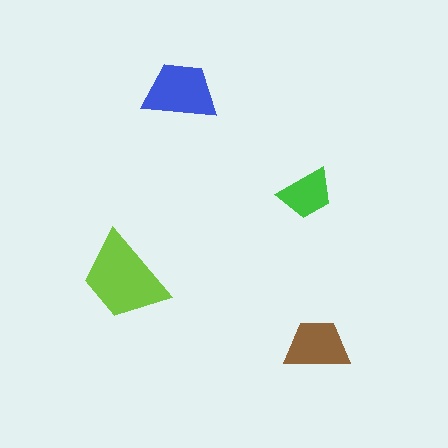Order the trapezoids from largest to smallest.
the lime one, the blue one, the brown one, the green one.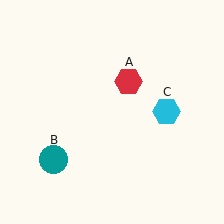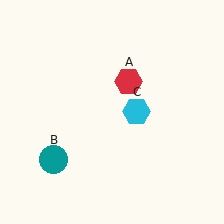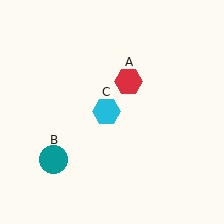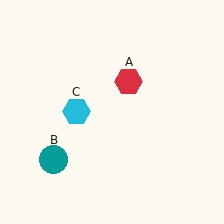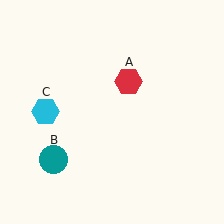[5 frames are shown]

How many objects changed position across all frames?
1 object changed position: cyan hexagon (object C).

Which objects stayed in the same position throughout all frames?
Red hexagon (object A) and teal circle (object B) remained stationary.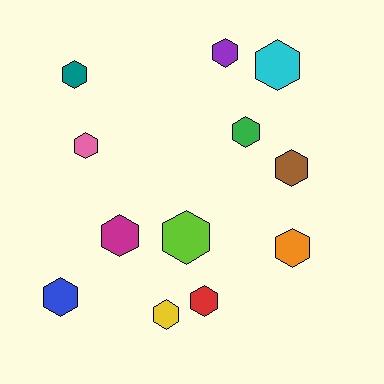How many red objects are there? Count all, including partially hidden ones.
There is 1 red object.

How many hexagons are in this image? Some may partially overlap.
There are 12 hexagons.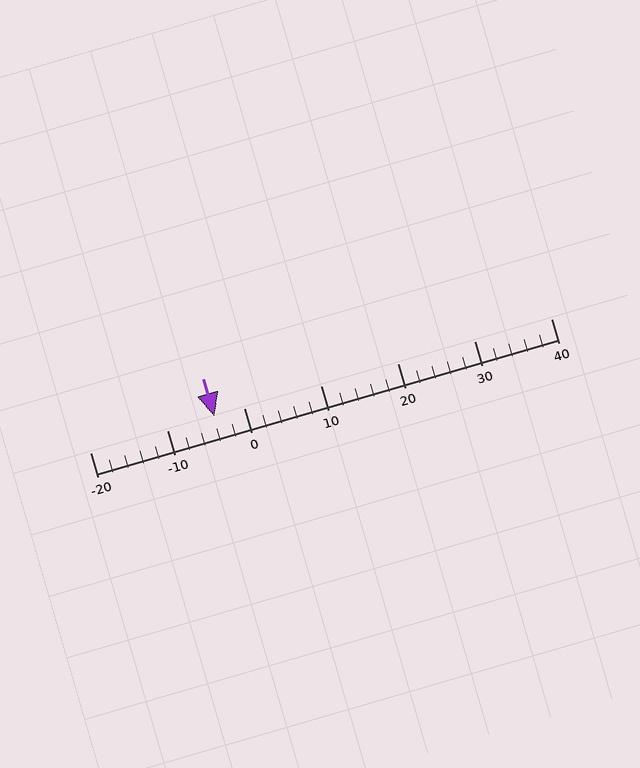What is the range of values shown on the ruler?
The ruler shows values from -20 to 40.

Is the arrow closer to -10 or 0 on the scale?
The arrow is closer to 0.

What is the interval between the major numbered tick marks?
The major tick marks are spaced 10 units apart.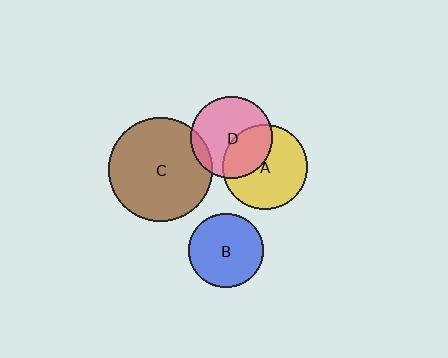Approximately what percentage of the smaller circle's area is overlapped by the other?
Approximately 10%.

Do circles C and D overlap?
Yes.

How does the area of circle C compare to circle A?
Approximately 1.5 times.